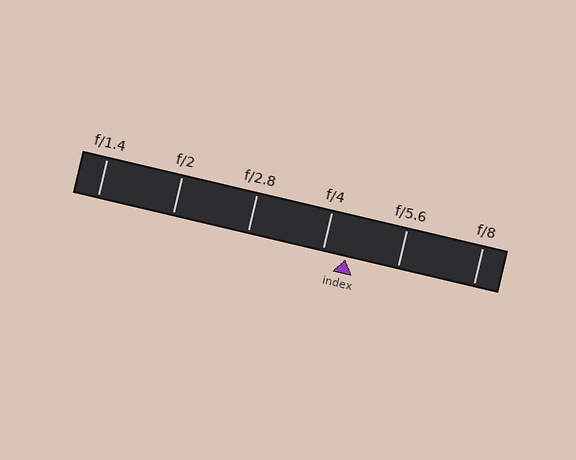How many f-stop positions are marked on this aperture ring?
There are 6 f-stop positions marked.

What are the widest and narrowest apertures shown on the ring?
The widest aperture shown is f/1.4 and the narrowest is f/8.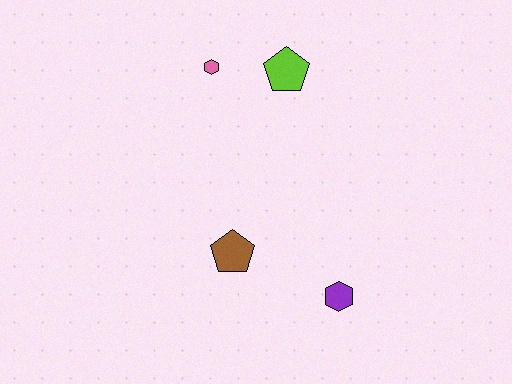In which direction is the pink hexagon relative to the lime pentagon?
The pink hexagon is to the left of the lime pentagon.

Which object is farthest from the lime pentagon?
The purple hexagon is farthest from the lime pentagon.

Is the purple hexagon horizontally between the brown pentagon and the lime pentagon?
No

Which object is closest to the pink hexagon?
The lime pentagon is closest to the pink hexagon.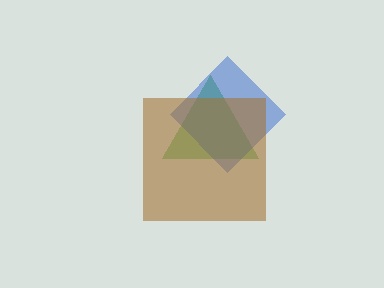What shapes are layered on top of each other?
The layered shapes are: a green triangle, a blue diamond, a brown square.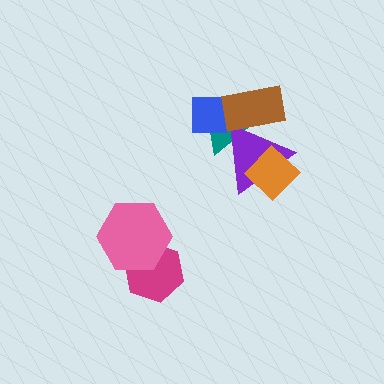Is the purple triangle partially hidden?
Yes, it is partially covered by another shape.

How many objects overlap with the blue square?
2 objects overlap with the blue square.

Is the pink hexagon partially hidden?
No, no other shape covers it.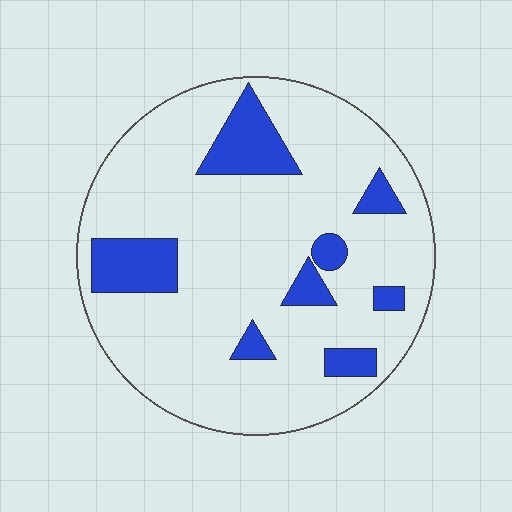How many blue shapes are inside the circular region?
8.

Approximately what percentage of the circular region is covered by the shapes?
Approximately 15%.